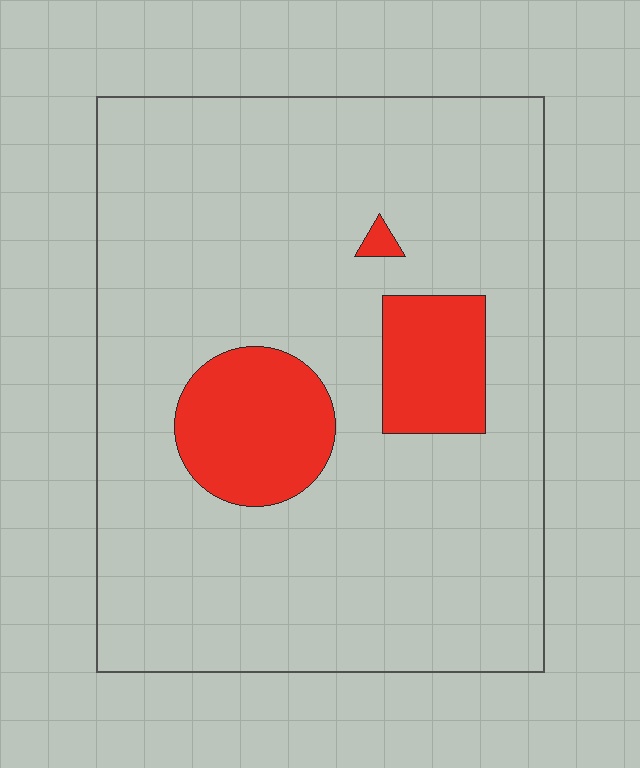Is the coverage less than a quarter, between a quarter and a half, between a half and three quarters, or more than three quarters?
Less than a quarter.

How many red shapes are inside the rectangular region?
3.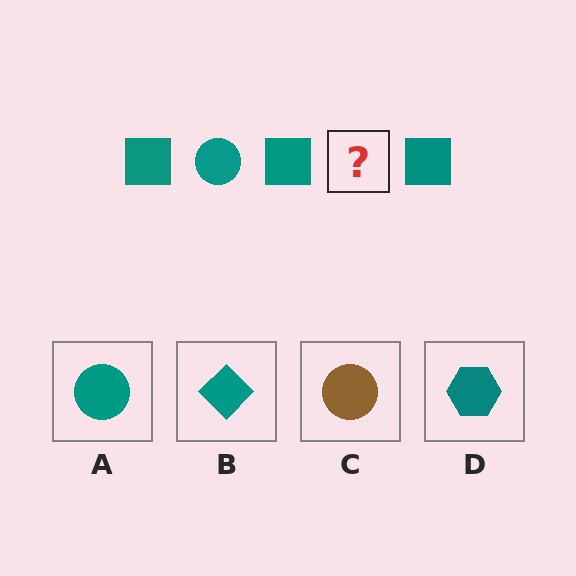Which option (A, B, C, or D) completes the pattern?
A.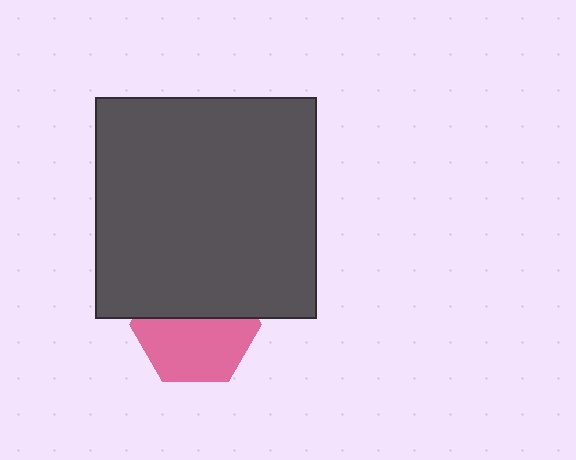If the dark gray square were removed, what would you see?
You would see the complete pink hexagon.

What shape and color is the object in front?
The object in front is a dark gray square.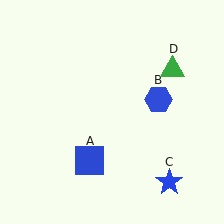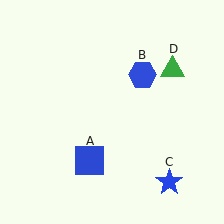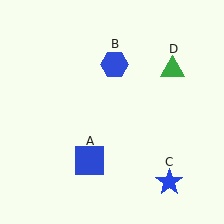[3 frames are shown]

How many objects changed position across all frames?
1 object changed position: blue hexagon (object B).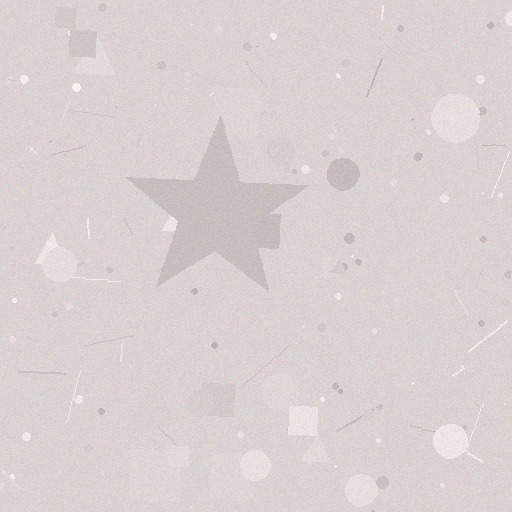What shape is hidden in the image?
A star is hidden in the image.